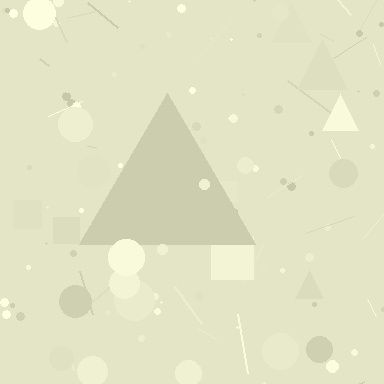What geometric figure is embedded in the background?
A triangle is embedded in the background.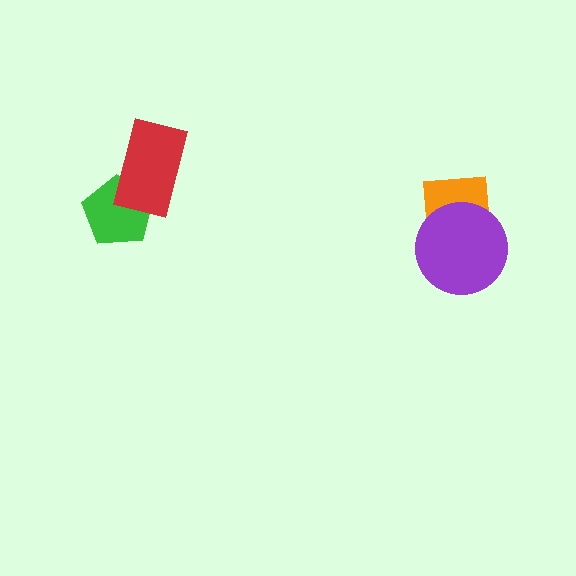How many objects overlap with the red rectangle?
1 object overlaps with the red rectangle.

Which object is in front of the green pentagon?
The red rectangle is in front of the green pentagon.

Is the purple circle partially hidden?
No, no other shape covers it.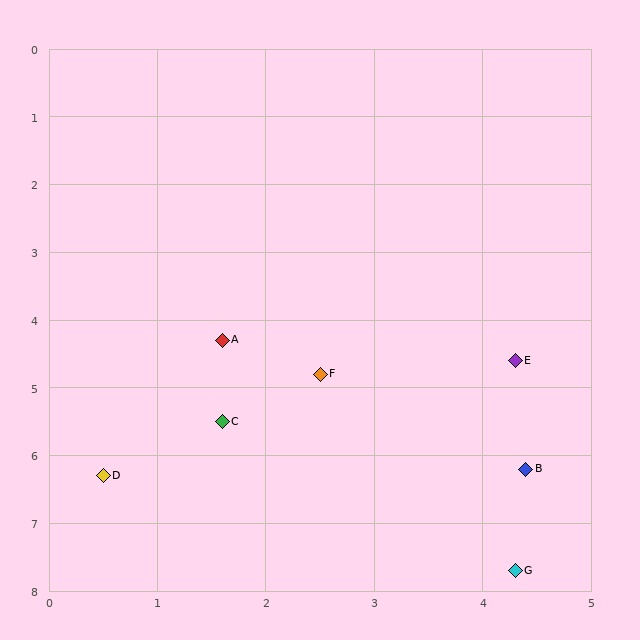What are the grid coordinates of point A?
Point A is at approximately (1.6, 4.3).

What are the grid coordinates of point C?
Point C is at approximately (1.6, 5.5).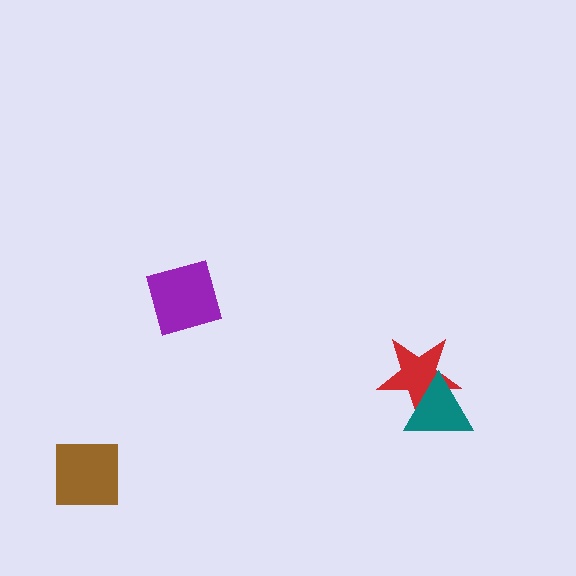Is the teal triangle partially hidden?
No, no other shape covers it.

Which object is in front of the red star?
The teal triangle is in front of the red star.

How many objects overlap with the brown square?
0 objects overlap with the brown square.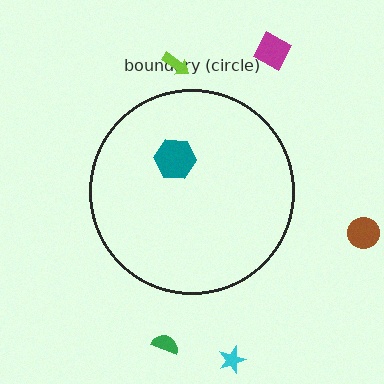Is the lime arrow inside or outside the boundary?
Outside.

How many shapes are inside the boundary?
1 inside, 5 outside.